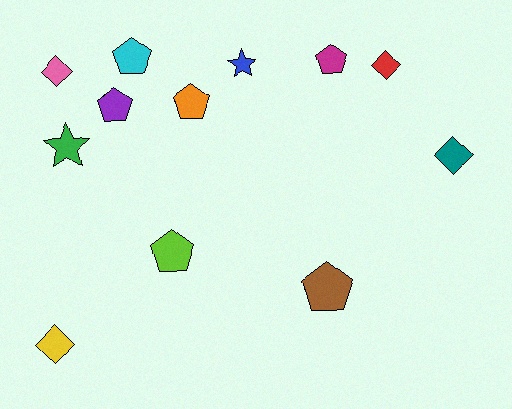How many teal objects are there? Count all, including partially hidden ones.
There is 1 teal object.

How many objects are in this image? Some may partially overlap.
There are 12 objects.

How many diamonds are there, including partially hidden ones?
There are 4 diamonds.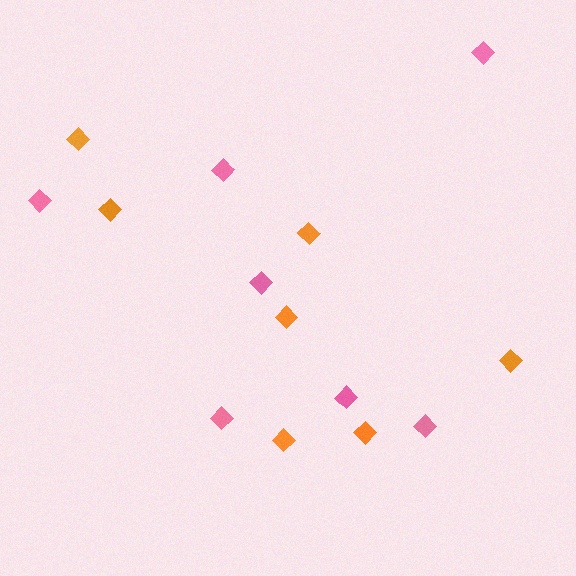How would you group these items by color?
There are 2 groups: one group of orange diamonds (7) and one group of pink diamonds (7).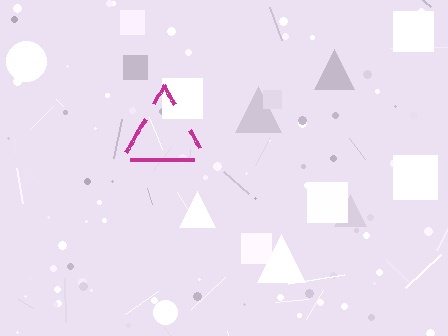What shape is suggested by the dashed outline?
The dashed outline suggests a triangle.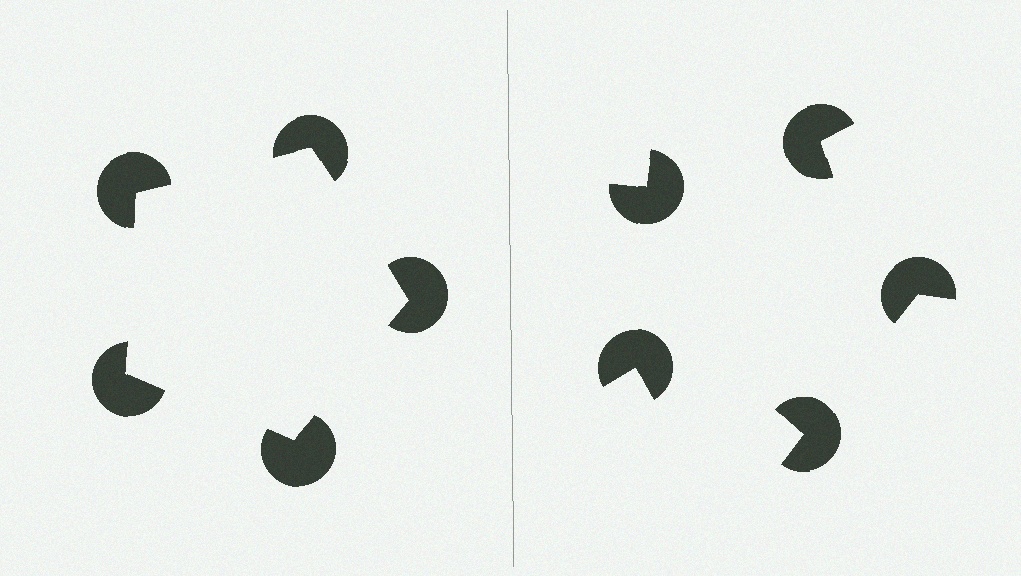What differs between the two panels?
The pac-man discs are positioned identically on both sides; only the wedge orientations differ. On the left they align to a pentagon; on the right they are misaligned.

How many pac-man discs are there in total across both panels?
10 — 5 on each side.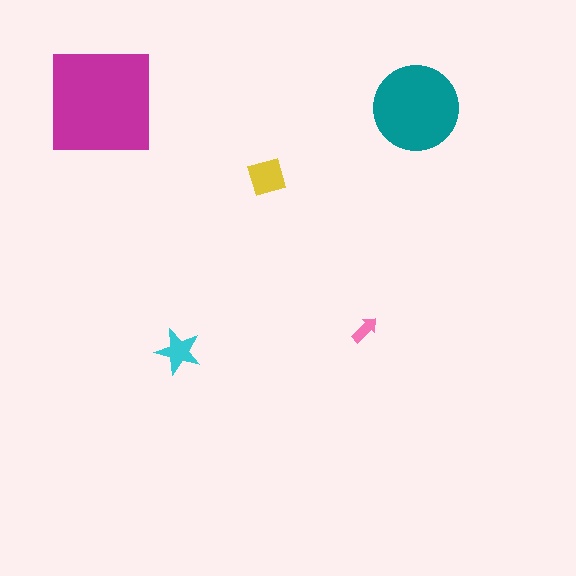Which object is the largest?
The magenta square.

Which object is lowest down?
The cyan star is bottommost.